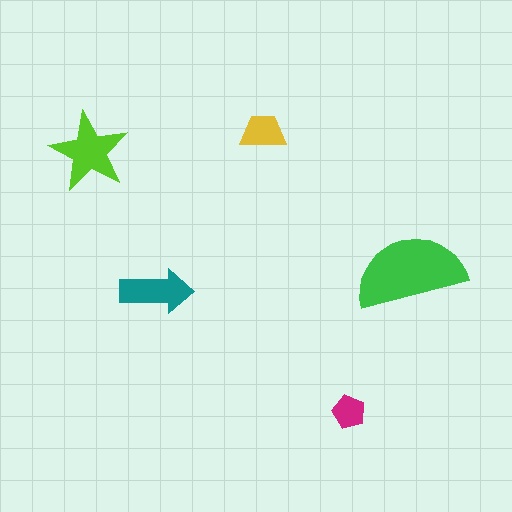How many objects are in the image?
There are 5 objects in the image.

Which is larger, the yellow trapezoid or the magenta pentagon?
The yellow trapezoid.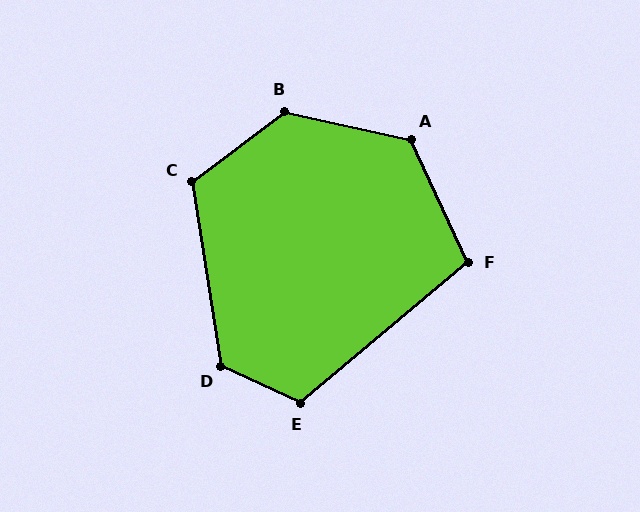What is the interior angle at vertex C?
Approximately 118 degrees (obtuse).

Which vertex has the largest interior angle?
B, at approximately 131 degrees.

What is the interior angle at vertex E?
Approximately 115 degrees (obtuse).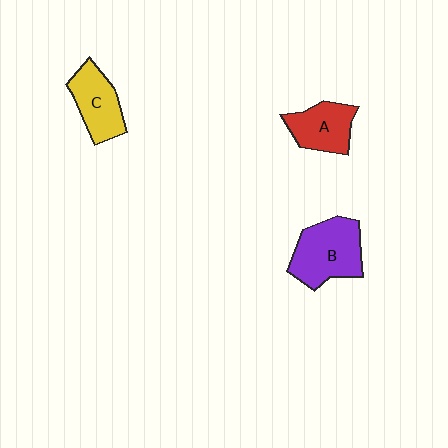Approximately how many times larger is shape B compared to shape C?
Approximately 1.3 times.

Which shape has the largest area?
Shape B (purple).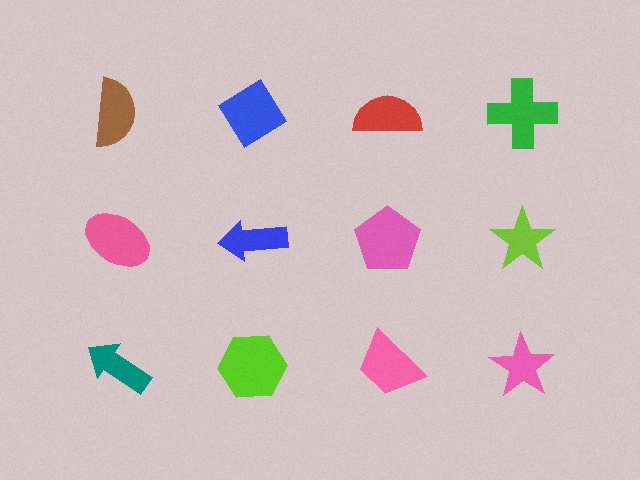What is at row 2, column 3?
A pink pentagon.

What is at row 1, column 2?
A blue diamond.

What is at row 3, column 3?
A pink trapezoid.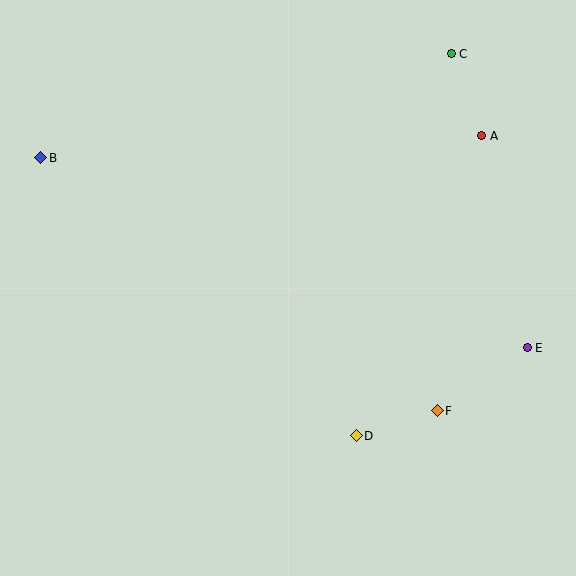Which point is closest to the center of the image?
Point D at (356, 436) is closest to the center.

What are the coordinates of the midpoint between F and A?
The midpoint between F and A is at (459, 273).